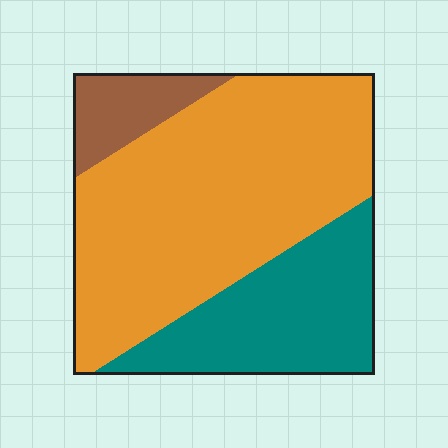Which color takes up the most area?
Orange, at roughly 60%.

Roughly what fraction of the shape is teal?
Teal covers roughly 30% of the shape.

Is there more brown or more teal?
Teal.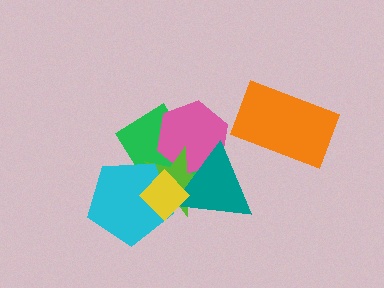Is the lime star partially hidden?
Yes, it is partially covered by another shape.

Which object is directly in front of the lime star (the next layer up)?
The teal triangle is directly in front of the lime star.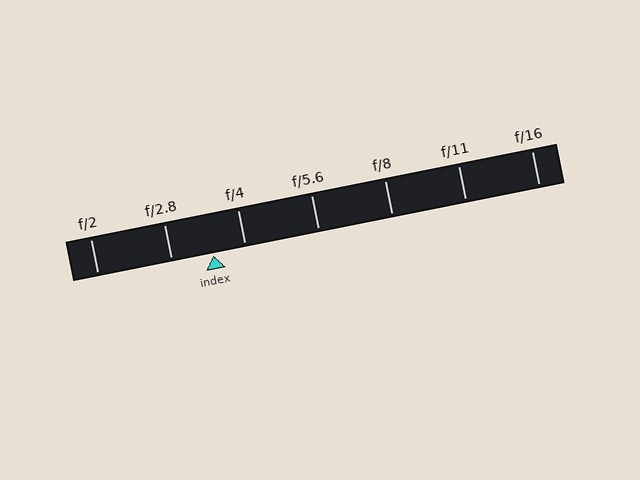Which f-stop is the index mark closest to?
The index mark is closest to f/4.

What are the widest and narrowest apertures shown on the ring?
The widest aperture shown is f/2 and the narrowest is f/16.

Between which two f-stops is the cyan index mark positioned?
The index mark is between f/2.8 and f/4.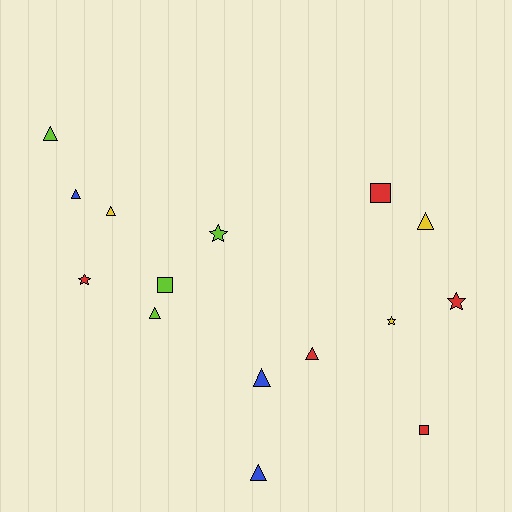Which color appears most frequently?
Red, with 5 objects.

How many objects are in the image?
There are 15 objects.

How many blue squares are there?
There are no blue squares.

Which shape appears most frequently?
Triangle, with 8 objects.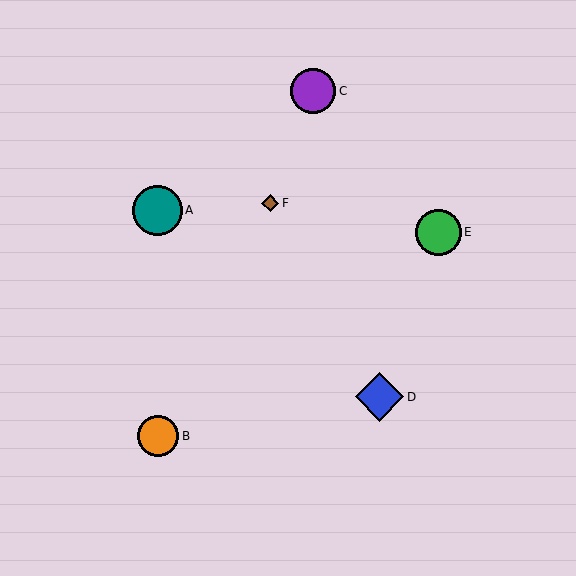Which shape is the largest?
The teal circle (labeled A) is the largest.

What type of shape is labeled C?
Shape C is a purple circle.